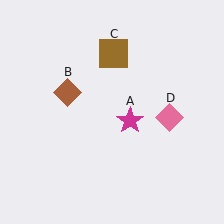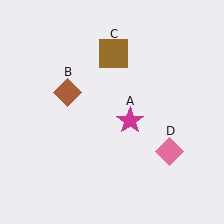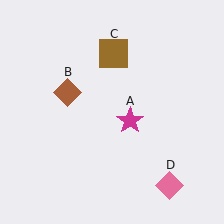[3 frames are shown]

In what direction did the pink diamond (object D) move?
The pink diamond (object D) moved down.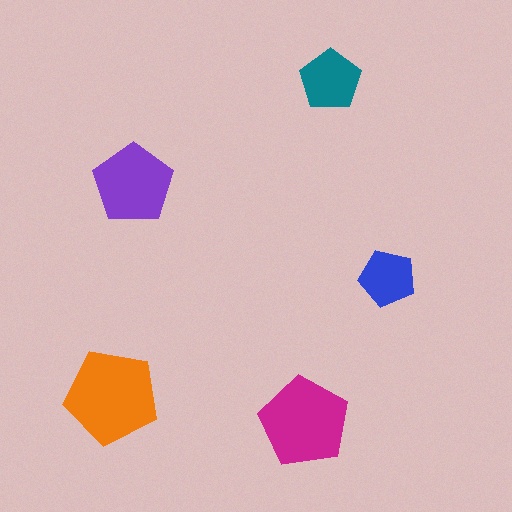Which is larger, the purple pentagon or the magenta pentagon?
The magenta one.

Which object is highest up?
The teal pentagon is topmost.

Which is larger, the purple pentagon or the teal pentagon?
The purple one.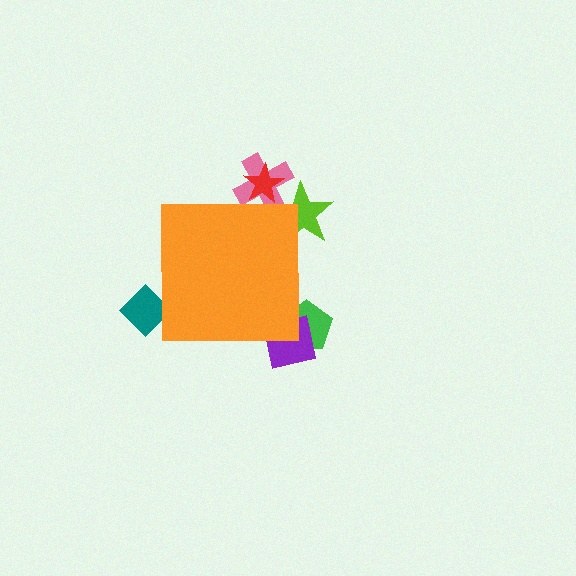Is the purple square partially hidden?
Yes, the purple square is partially hidden behind the orange square.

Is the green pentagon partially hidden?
Yes, the green pentagon is partially hidden behind the orange square.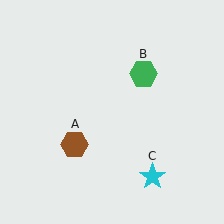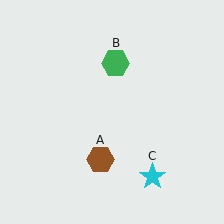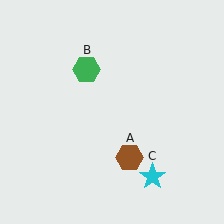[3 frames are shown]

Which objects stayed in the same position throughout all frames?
Cyan star (object C) remained stationary.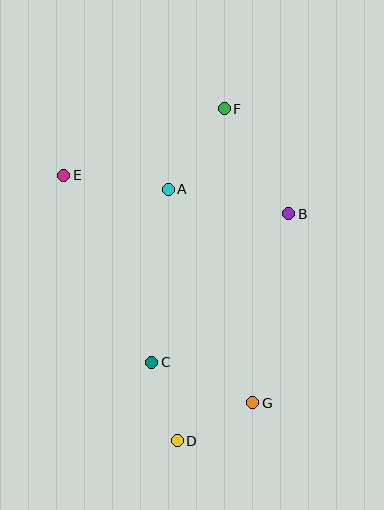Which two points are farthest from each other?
Points D and F are farthest from each other.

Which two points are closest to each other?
Points C and D are closest to each other.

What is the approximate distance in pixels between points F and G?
The distance between F and G is approximately 295 pixels.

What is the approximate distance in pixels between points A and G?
The distance between A and G is approximately 229 pixels.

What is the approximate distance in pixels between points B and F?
The distance between B and F is approximately 123 pixels.